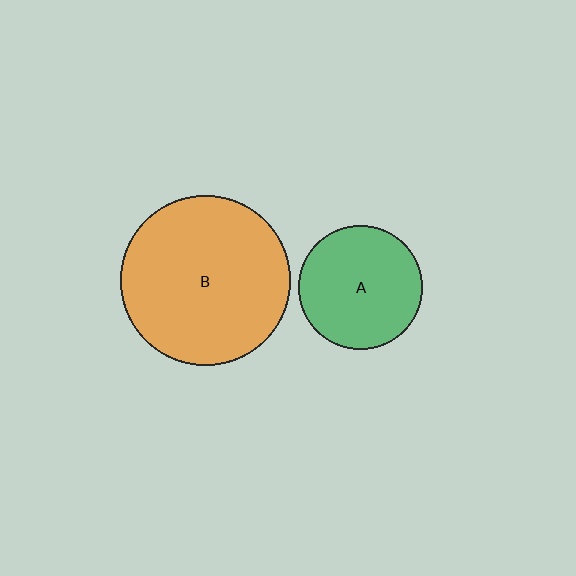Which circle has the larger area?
Circle B (orange).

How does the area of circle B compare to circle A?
Approximately 1.9 times.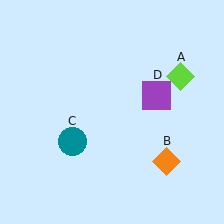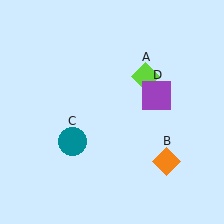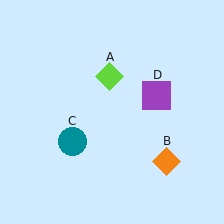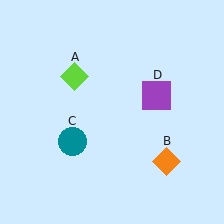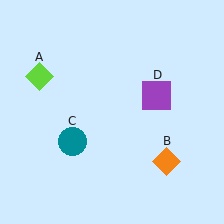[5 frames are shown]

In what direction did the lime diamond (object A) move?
The lime diamond (object A) moved left.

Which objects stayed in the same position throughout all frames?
Orange diamond (object B) and teal circle (object C) and purple square (object D) remained stationary.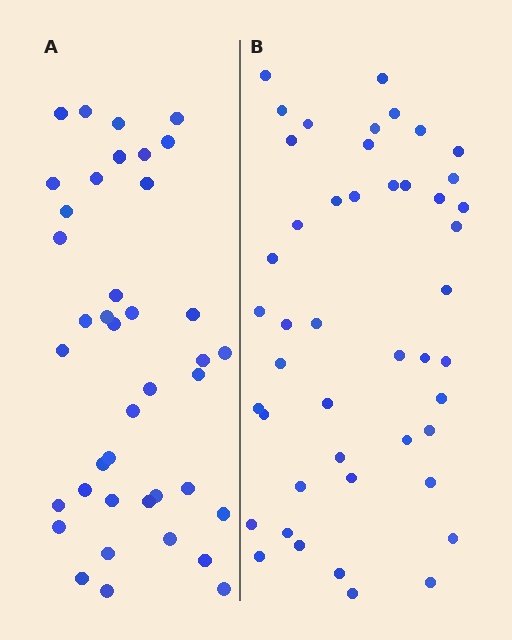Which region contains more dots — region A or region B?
Region B (the right region) has more dots.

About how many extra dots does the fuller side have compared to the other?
Region B has about 6 more dots than region A.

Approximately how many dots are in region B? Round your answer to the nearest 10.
About 50 dots. (The exact count is 46, which rounds to 50.)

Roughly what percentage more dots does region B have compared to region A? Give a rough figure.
About 15% more.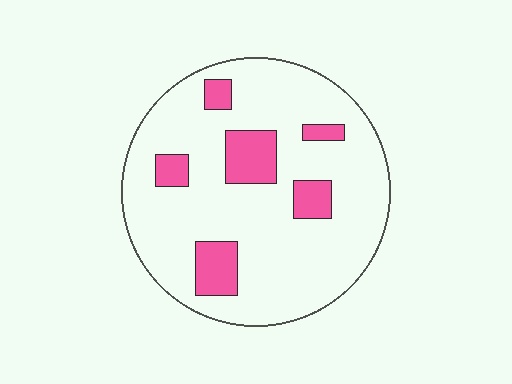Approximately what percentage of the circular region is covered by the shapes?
Approximately 15%.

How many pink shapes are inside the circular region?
6.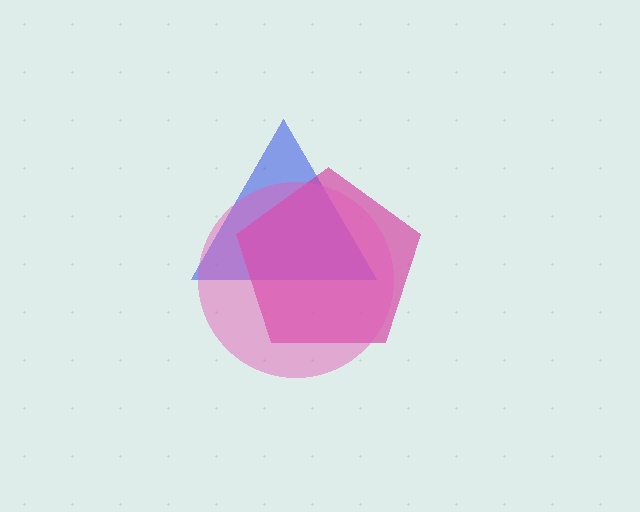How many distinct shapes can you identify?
There are 3 distinct shapes: a blue triangle, a magenta pentagon, a pink circle.